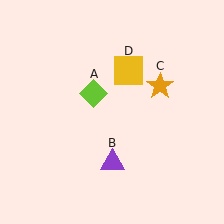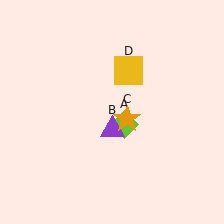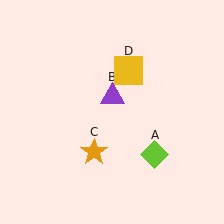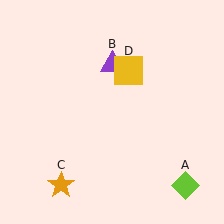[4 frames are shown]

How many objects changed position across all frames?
3 objects changed position: lime diamond (object A), purple triangle (object B), orange star (object C).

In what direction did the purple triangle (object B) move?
The purple triangle (object B) moved up.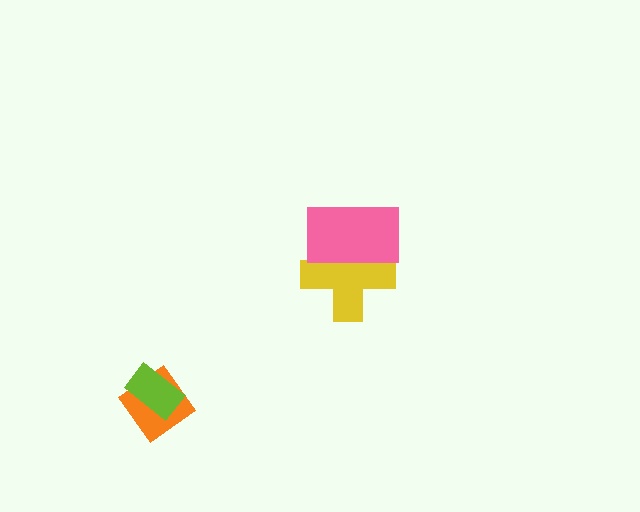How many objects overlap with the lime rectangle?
1 object overlaps with the lime rectangle.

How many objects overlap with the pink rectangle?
1 object overlaps with the pink rectangle.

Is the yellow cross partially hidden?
Yes, it is partially covered by another shape.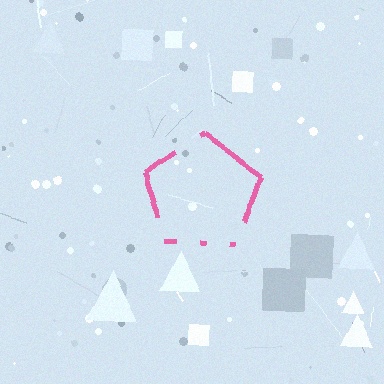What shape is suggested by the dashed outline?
The dashed outline suggests a pentagon.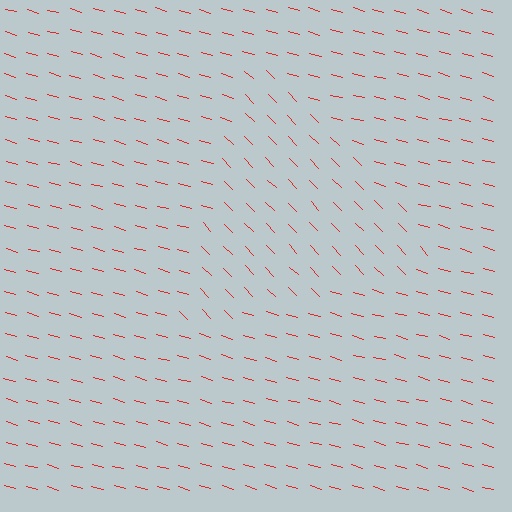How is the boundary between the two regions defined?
The boundary is defined purely by a change in line orientation (approximately 30 degrees difference). All lines are the same color and thickness.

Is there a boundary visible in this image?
Yes, there is a texture boundary formed by a change in line orientation.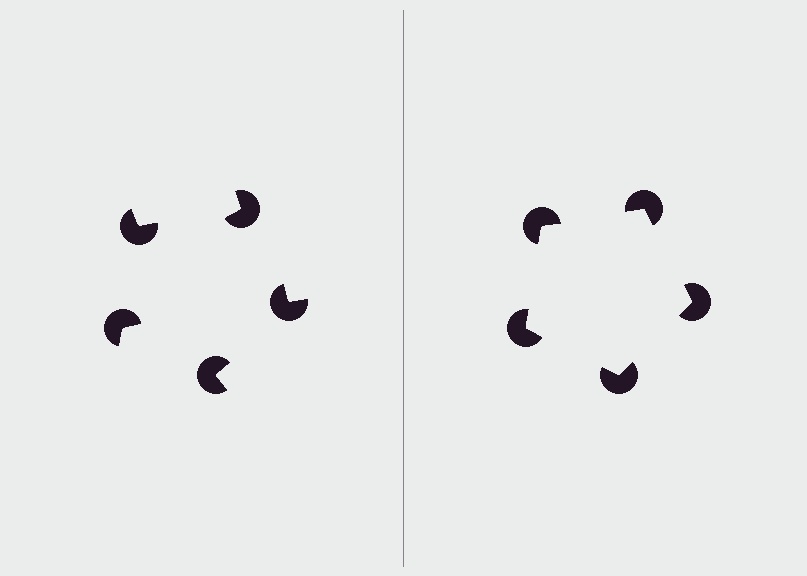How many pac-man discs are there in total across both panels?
10 — 5 on each side.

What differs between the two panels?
The pac-man discs are positioned identically on both sides; only the wedge orientations differ. On the right they align to a pentagon; on the left they are misaligned.